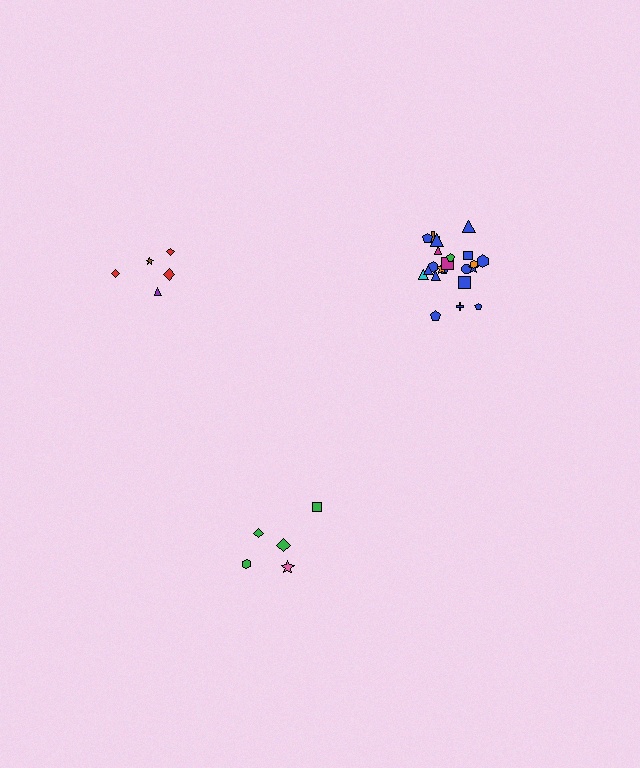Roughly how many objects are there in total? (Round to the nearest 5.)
Roughly 30 objects in total.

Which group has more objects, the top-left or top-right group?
The top-right group.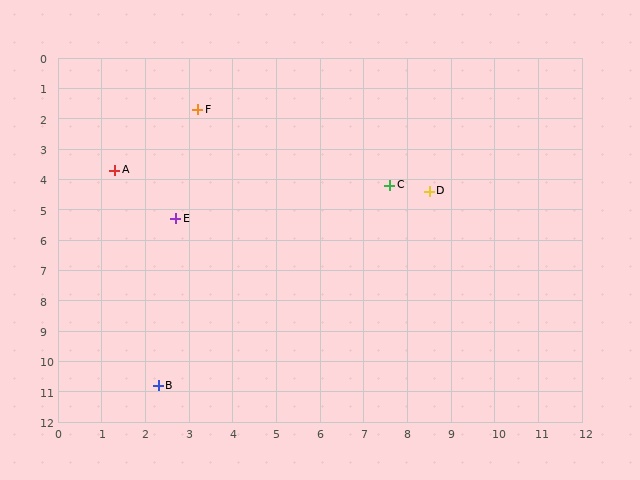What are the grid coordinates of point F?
Point F is at approximately (3.2, 1.7).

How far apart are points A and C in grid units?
Points A and C are about 6.3 grid units apart.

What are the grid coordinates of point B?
Point B is at approximately (2.3, 10.8).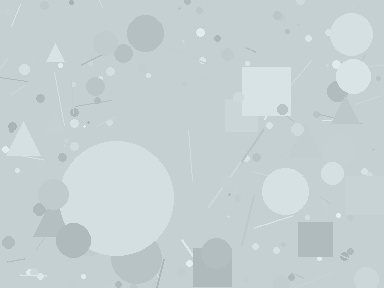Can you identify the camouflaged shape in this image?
The camouflaged shape is a circle.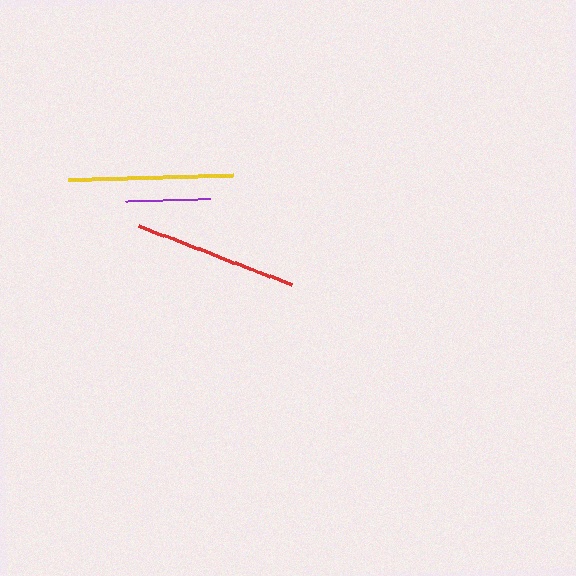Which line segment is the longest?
The yellow line is the longest at approximately 165 pixels.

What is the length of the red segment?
The red segment is approximately 163 pixels long.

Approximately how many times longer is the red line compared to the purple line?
The red line is approximately 1.9 times the length of the purple line.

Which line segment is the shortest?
The purple line is the shortest at approximately 85 pixels.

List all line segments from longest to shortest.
From longest to shortest: yellow, red, purple.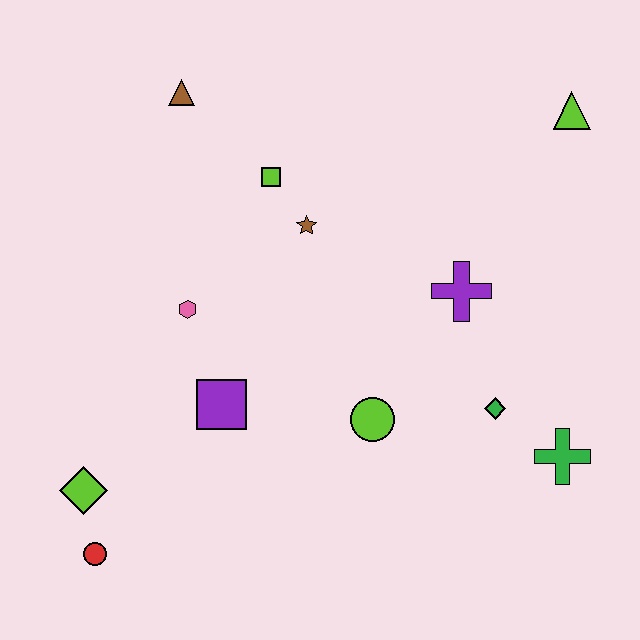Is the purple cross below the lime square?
Yes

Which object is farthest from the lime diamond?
The lime triangle is farthest from the lime diamond.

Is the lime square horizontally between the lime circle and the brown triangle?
Yes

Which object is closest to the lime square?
The brown star is closest to the lime square.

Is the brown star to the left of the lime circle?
Yes